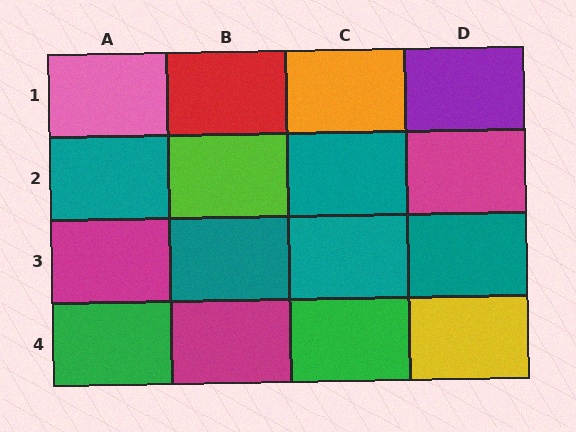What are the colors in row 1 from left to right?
Pink, red, orange, purple.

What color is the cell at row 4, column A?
Green.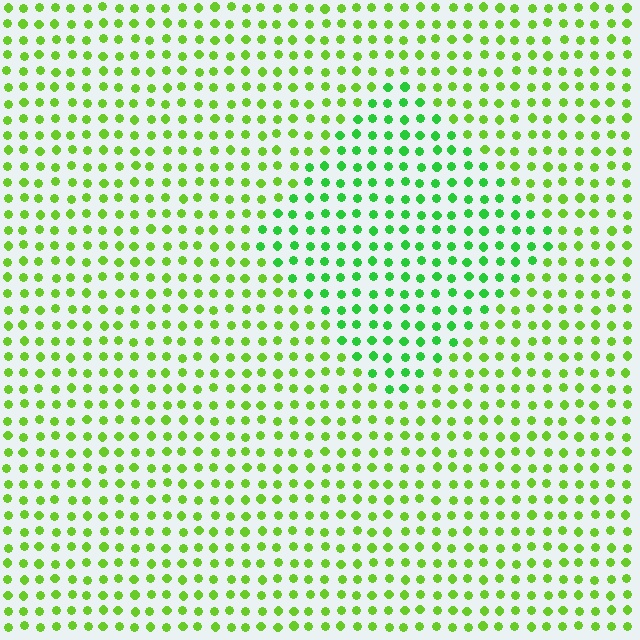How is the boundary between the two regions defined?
The boundary is defined purely by a slight shift in hue (about 30 degrees). Spacing, size, and orientation are identical on both sides.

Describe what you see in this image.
The image is filled with small lime elements in a uniform arrangement. A diamond-shaped region is visible where the elements are tinted to a slightly different hue, forming a subtle color boundary.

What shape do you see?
I see a diamond.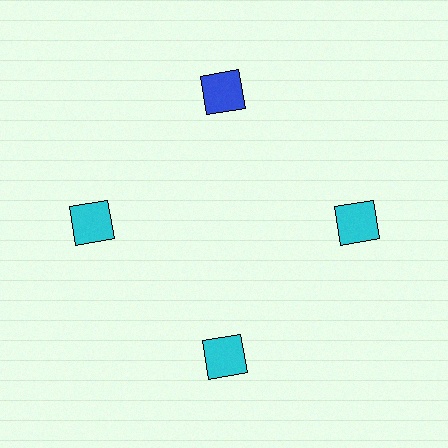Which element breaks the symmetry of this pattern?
The blue square at roughly the 12 o'clock position breaks the symmetry. All other shapes are cyan squares.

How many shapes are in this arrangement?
There are 4 shapes arranged in a ring pattern.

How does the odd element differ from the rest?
It has a different color: blue instead of cyan.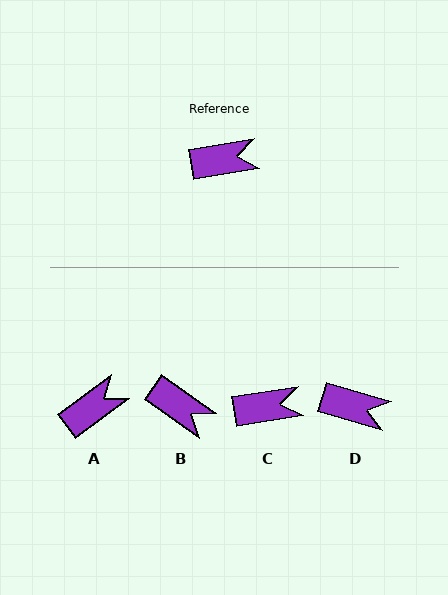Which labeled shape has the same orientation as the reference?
C.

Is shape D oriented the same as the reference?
No, it is off by about 26 degrees.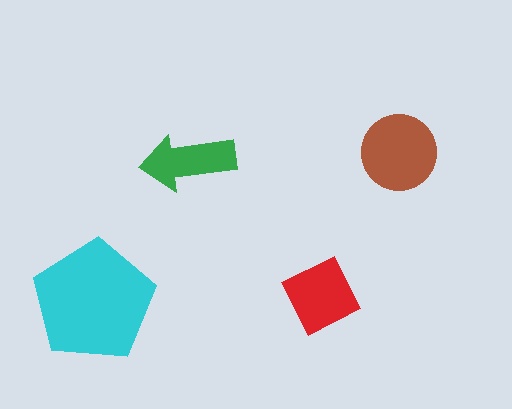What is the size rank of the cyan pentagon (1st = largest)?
1st.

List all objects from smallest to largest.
The green arrow, the red square, the brown circle, the cyan pentagon.